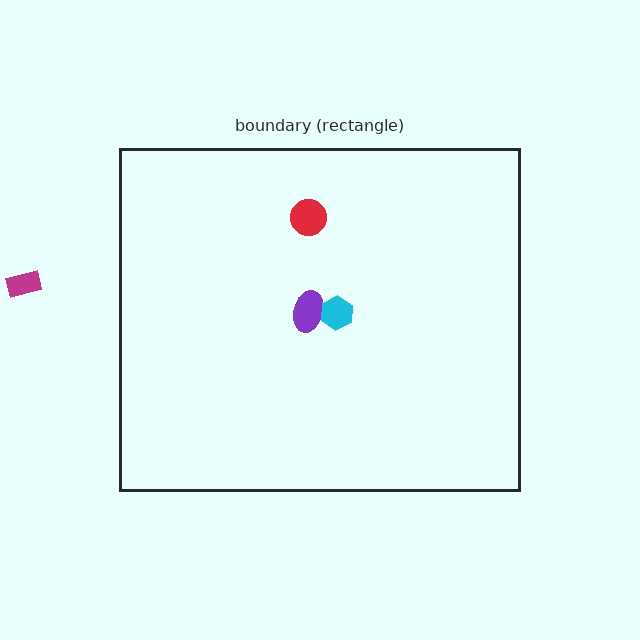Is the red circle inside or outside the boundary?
Inside.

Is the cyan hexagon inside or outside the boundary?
Inside.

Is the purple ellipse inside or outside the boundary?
Inside.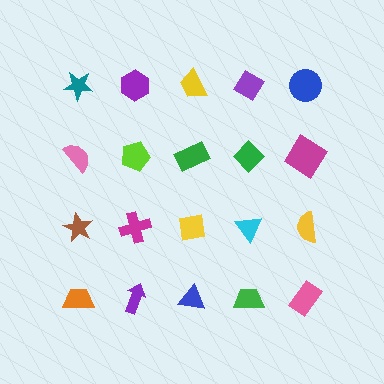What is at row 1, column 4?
A purple diamond.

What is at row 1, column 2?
A purple hexagon.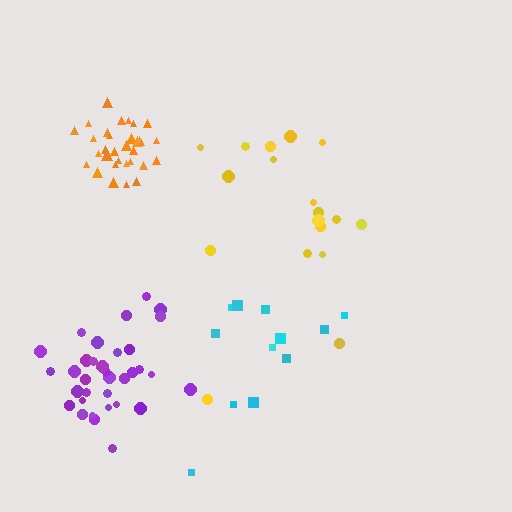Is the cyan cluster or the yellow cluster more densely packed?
Cyan.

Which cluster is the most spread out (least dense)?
Yellow.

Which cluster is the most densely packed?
Orange.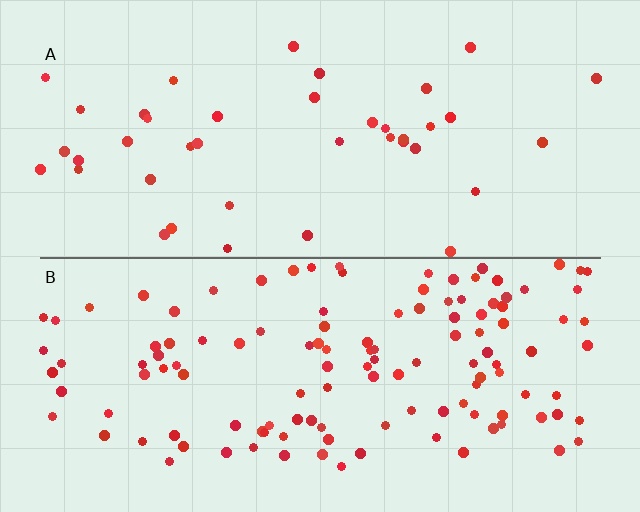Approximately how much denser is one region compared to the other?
Approximately 3.1× — region B over region A.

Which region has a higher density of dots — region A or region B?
B (the bottom).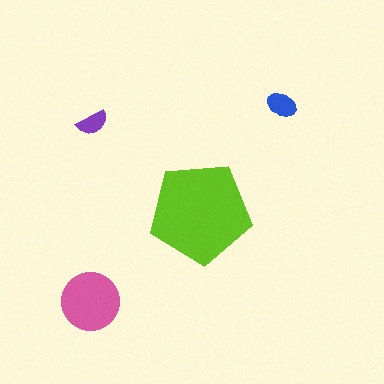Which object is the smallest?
The purple semicircle.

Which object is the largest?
The lime pentagon.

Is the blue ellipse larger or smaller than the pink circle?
Smaller.